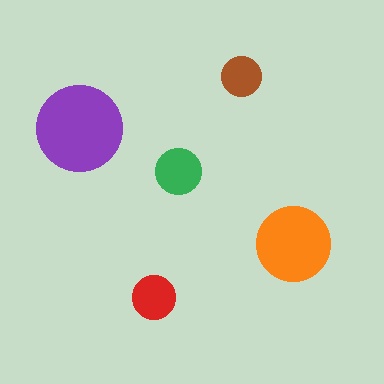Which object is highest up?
The brown circle is topmost.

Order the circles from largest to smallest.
the purple one, the orange one, the green one, the red one, the brown one.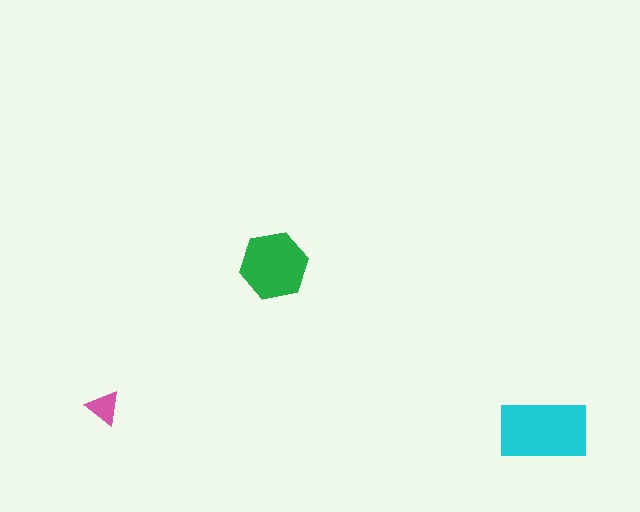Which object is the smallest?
The pink triangle.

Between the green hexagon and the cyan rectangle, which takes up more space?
The cyan rectangle.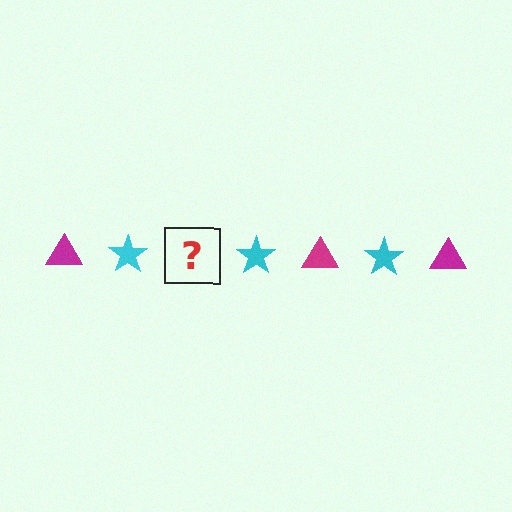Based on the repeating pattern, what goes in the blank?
The blank should be a magenta triangle.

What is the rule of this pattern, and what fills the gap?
The rule is that the pattern alternates between magenta triangle and cyan star. The gap should be filled with a magenta triangle.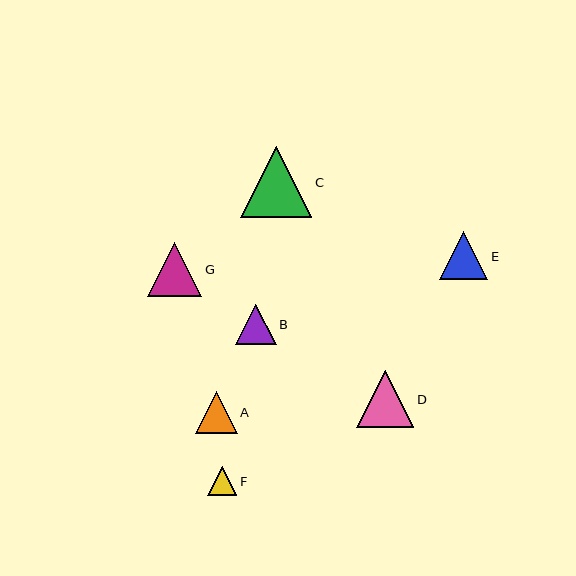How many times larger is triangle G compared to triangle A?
Triangle G is approximately 1.3 times the size of triangle A.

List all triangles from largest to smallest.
From largest to smallest: C, D, G, E, A, B, F.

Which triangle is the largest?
Triangle C is the largest with a size of approximately 71 pixels.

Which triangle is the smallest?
Triangle F is the smallest with a size of approximately 29 pixels.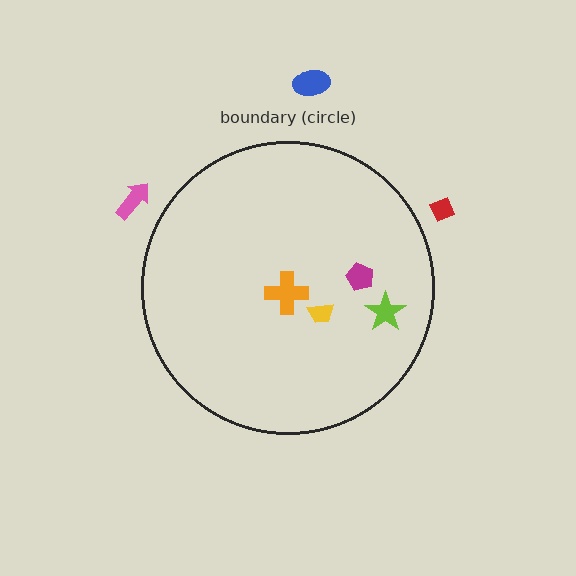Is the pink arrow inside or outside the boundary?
Outside.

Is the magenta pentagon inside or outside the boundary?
Inside.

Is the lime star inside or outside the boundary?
Inside.